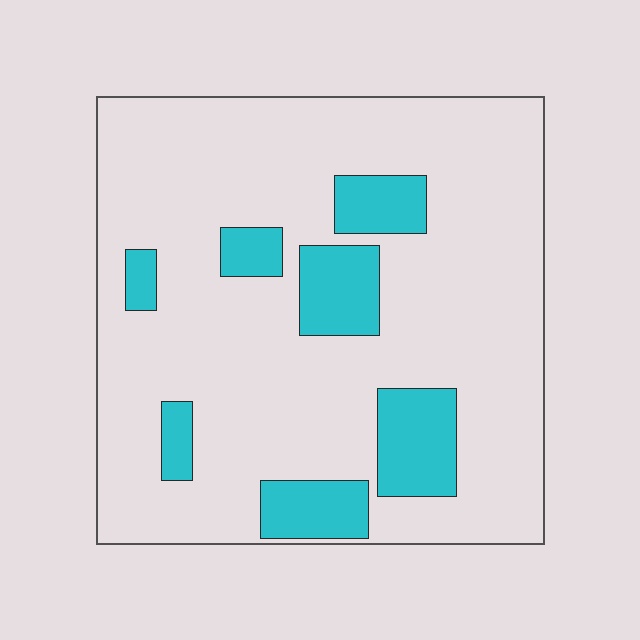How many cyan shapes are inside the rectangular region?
7.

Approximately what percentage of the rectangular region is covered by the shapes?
Approximately 20%.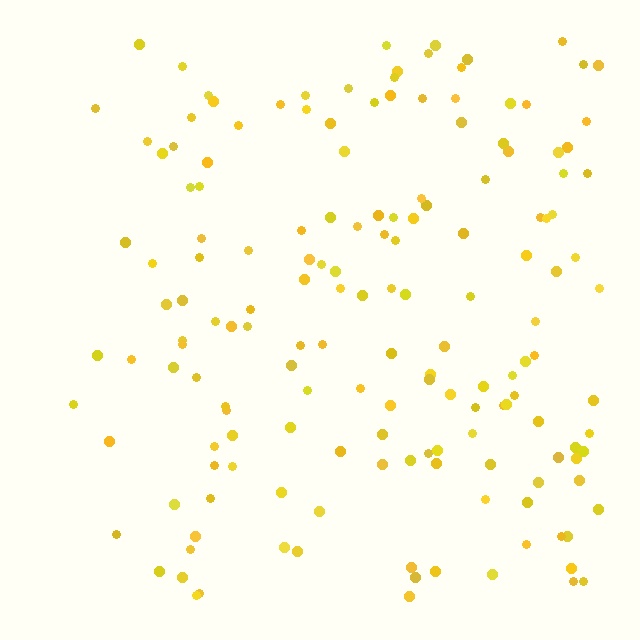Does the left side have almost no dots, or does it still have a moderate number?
Still a moderate number, just noticeably fewer than the right.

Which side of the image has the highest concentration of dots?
The right.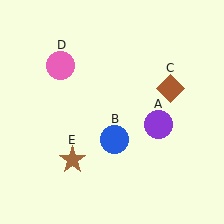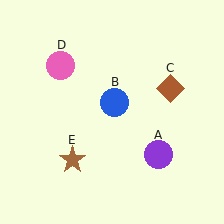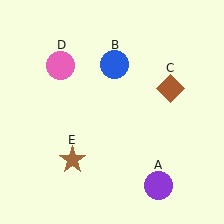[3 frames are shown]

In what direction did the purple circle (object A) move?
The purple circle (object A) moved down.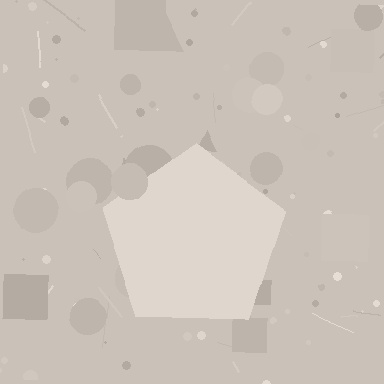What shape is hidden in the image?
A pentagon is hidden in the image.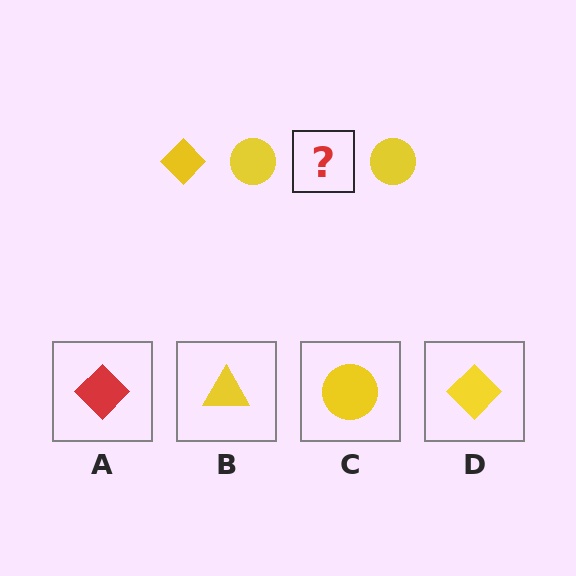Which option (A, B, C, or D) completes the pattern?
D.